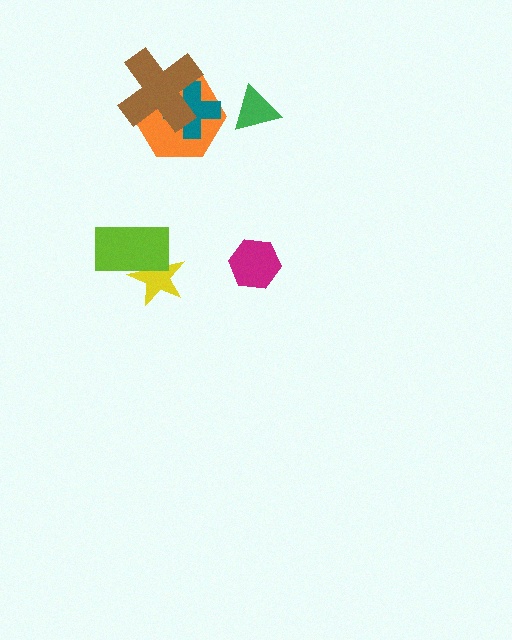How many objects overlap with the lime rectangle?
1 object overlaps with the lime rectangle.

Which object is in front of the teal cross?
The brown cross is in front of the teal cross.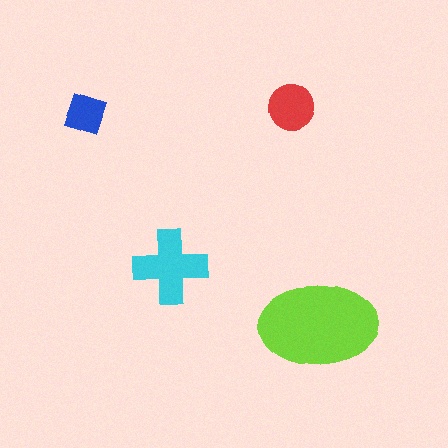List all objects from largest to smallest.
The lime ellipse, the cyan cross, the red circle, the blue diamond.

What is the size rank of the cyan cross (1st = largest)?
2nd.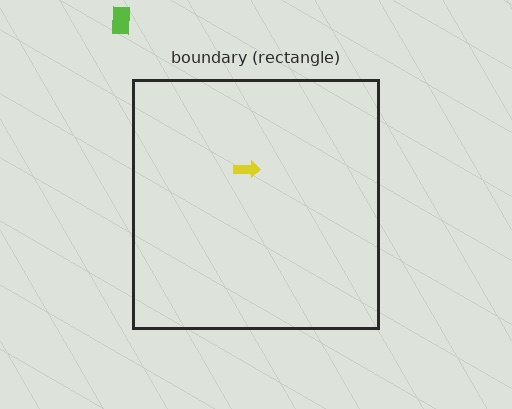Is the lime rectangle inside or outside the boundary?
Outside.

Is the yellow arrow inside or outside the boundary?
Inside.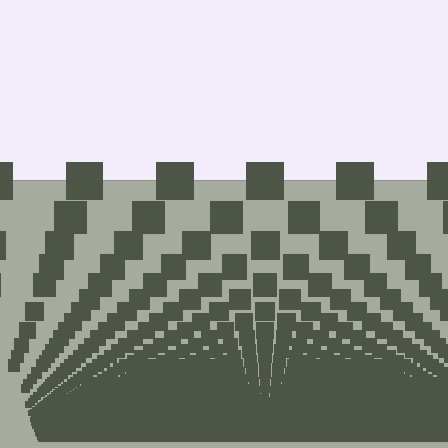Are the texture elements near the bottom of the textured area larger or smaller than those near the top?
Smaller. The gradient is inverted — elements near the bottom are smaller and denser.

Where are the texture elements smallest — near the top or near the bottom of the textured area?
Near the bottom.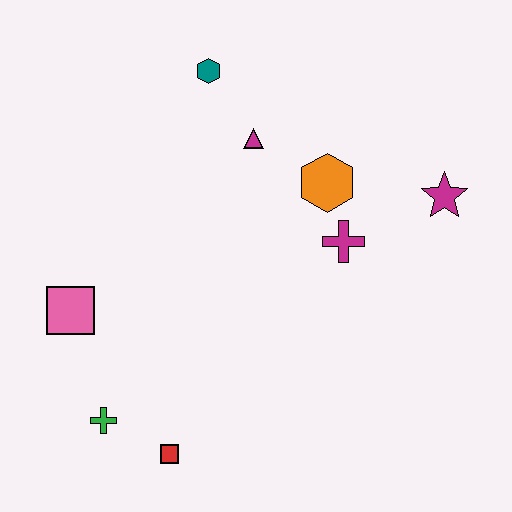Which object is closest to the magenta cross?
The orange hexagon is closest to the magenta cross.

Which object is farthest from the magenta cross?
The green cross is farthest from the magenta cross.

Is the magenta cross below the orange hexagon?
Yes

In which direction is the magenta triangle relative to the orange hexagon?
The magenta triangle is to the left of the orange hexagon.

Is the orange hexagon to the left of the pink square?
No